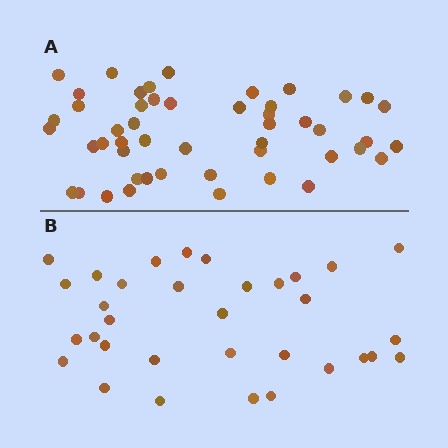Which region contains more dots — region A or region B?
Region A (the top region) has more dots.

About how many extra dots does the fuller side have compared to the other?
Region A has approximately 15 more dots than region B.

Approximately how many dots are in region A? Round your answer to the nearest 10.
About 50 dots. (The exact count is 49, which rounds to 50.)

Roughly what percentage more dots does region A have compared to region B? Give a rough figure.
About 50% more.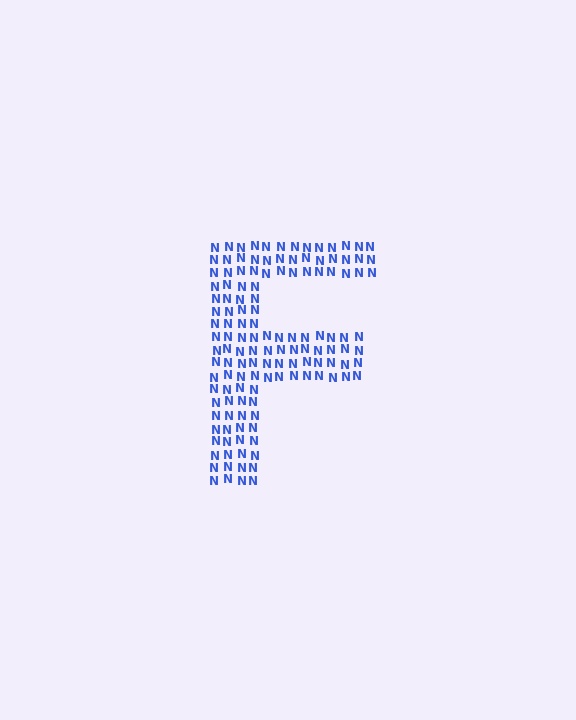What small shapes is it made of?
It is made of small letter N's.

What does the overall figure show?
The overall figure shows the letter F.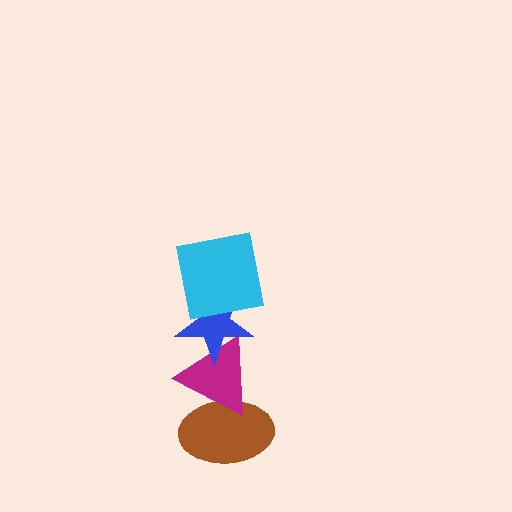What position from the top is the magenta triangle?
The magenta triangle is 3rd from the top.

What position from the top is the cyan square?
The cyan square is 1st from the top.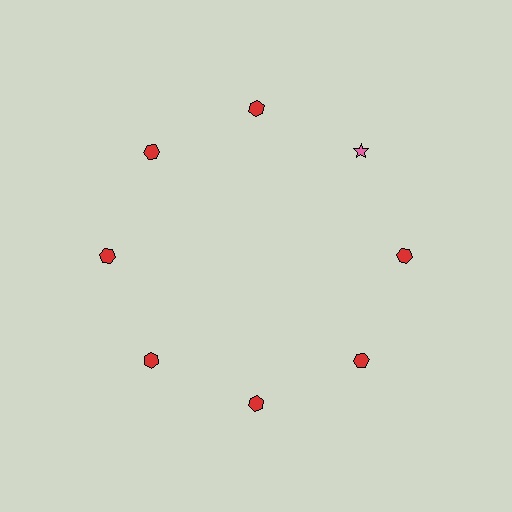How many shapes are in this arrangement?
There are 8 shapes arranged in a ring pattern.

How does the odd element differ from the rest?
It differs in both color (pink instead of red) and shape (star instead of hexagon).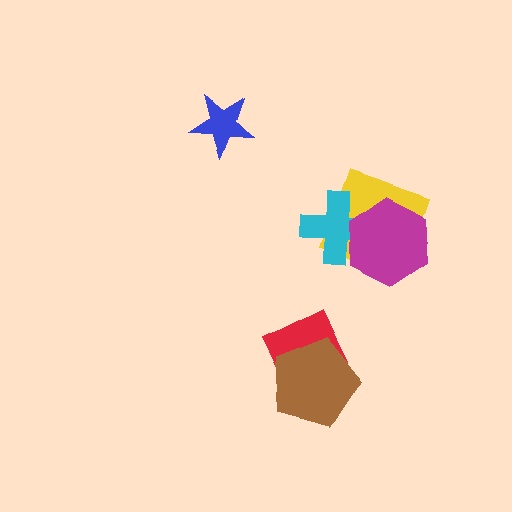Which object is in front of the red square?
The brown pentagon is in front of the red square.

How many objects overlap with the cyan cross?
2 objects overlap with the cyan cross.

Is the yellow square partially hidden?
Yes, it is partially covered by another shape.